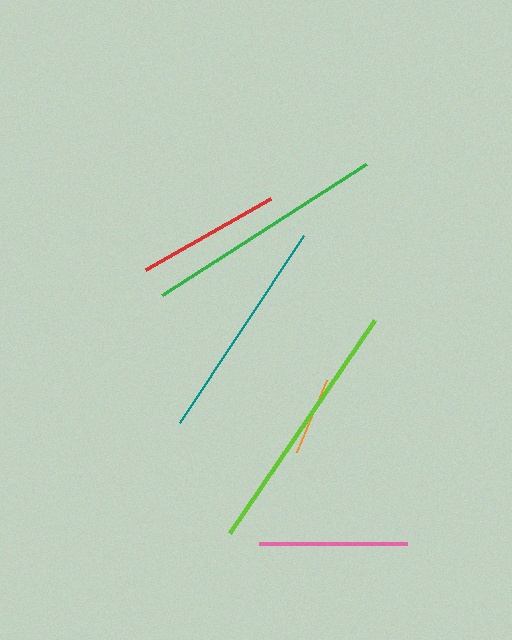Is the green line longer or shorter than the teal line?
The green line is longer than the teal line.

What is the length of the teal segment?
The teal segment is approximately 225 pixels long.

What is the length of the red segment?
The red segment is approximately 143 pixels long.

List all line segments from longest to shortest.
From longest to shortest: lime, green, teal, pink, red, orange.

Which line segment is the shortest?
The orange line is the shortest at approximately 78 pixels.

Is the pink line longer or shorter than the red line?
The pink line is longer than the red line.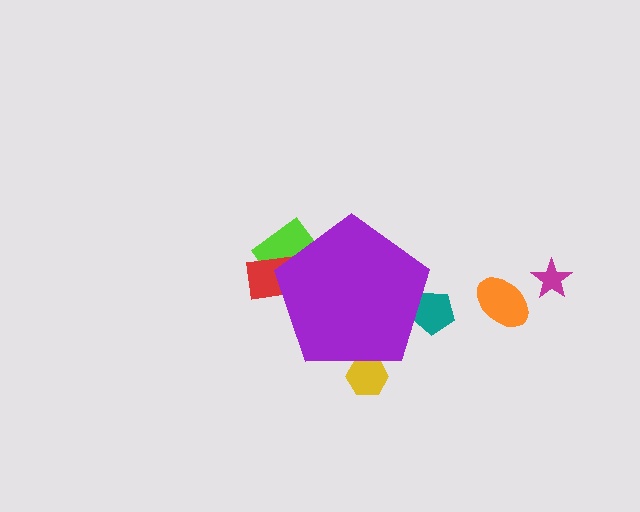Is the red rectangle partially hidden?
Yes, the red rectangle is partially hidden behind the purple pentagon.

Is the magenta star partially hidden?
No, the magenta star is fully visible.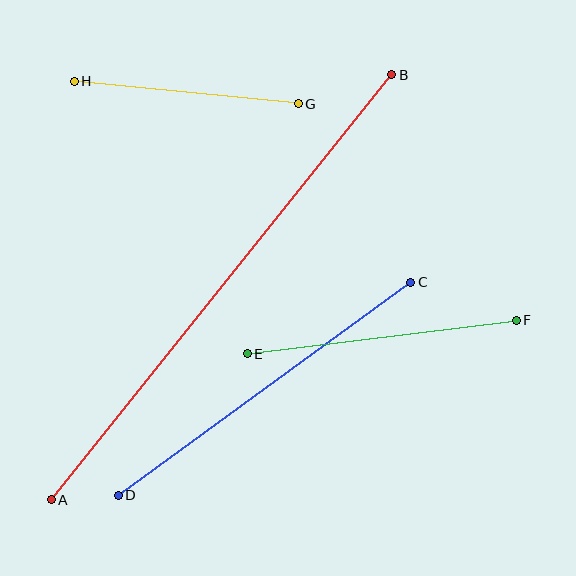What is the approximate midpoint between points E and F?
The midpoint is at approximately (382, 337) pixels.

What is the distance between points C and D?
The distance is approximately 362 pixels.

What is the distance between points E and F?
The distance is approximately 271 pixels.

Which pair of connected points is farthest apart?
Points A and B are farthest apart.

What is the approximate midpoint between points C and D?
The midpoint is at approximately (264, 389) pixels.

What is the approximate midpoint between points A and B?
The midpoint is at approximately (222, 287) pixels.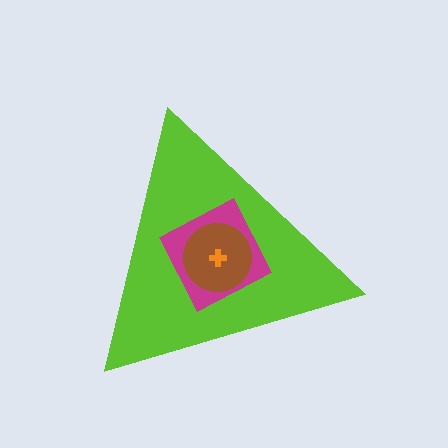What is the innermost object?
The orange cross.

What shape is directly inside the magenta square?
The brown circle.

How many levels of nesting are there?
4.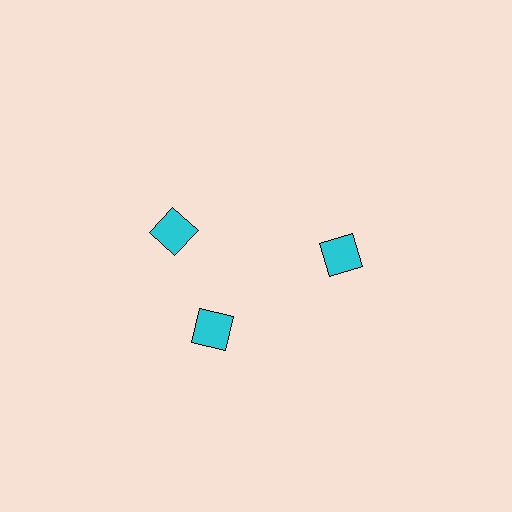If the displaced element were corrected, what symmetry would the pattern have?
It would have 3-fold rotational symmetry — the pattern would map onto itself every 120 degrees.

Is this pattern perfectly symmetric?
No. The 3 cyan diamonds are arranged in a ring, but one element near the 11 o'clock position is rotated out of alignment along the ring, breaking the 3-fold rotational symmetry.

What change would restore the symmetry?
The symmetry would be restored by rotating it back into even spacing with its neighbors so that all 3 diamonds sit at equal angles and equal distance from the center.